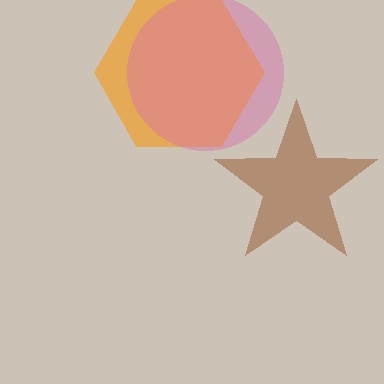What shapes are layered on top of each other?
The layered shapes are: an orange hexagon, a brown star, a pink circle.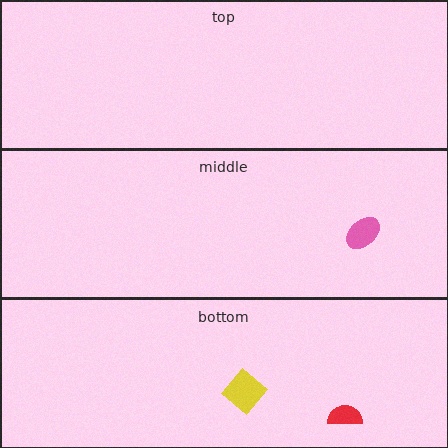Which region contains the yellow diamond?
The bottom region.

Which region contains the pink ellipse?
The middle region.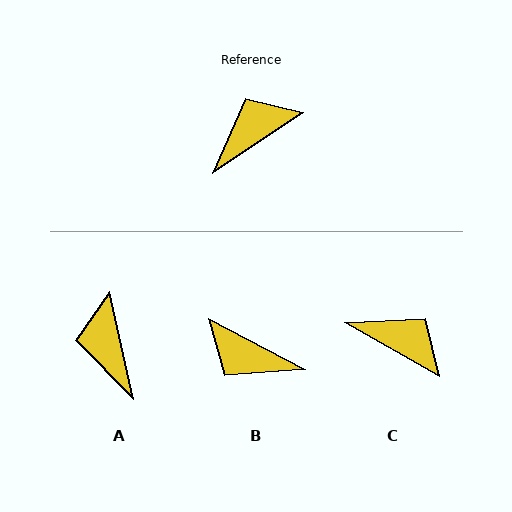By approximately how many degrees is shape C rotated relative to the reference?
Approximately 63 degrees clockwise.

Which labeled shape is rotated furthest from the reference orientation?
B, about 119 degrees away.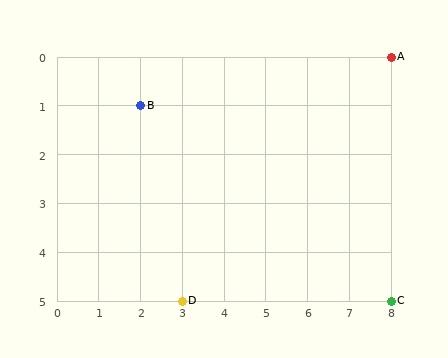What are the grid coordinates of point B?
Point B is at grid coordinates (2, 1).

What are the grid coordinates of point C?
Point C is at grid coordinates (8, 5).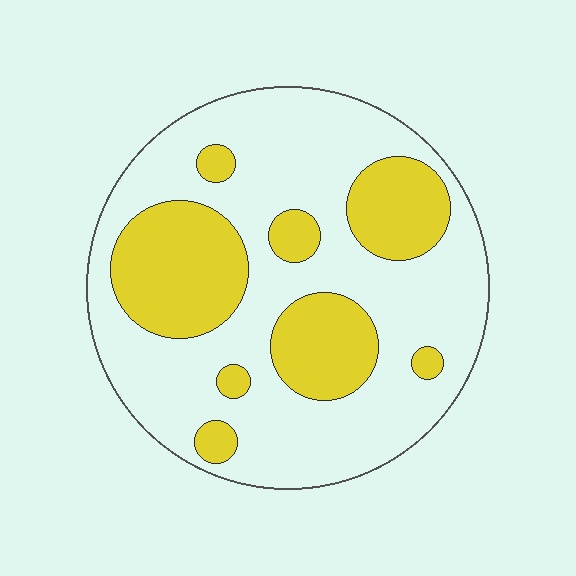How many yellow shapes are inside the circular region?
8.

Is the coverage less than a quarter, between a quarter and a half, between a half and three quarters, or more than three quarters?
Between a quarter and a half.